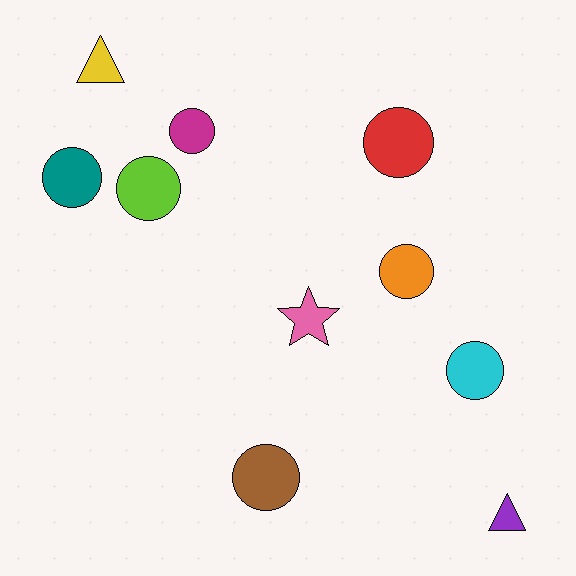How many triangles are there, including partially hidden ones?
There are 2 triangles.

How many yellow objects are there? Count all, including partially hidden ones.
There is 1 yellow object.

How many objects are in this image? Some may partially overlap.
There are 10 objects.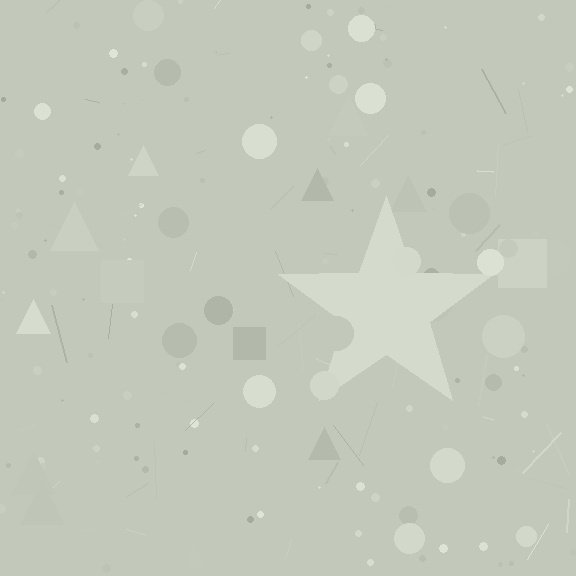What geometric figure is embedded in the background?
A star is embedded in the background.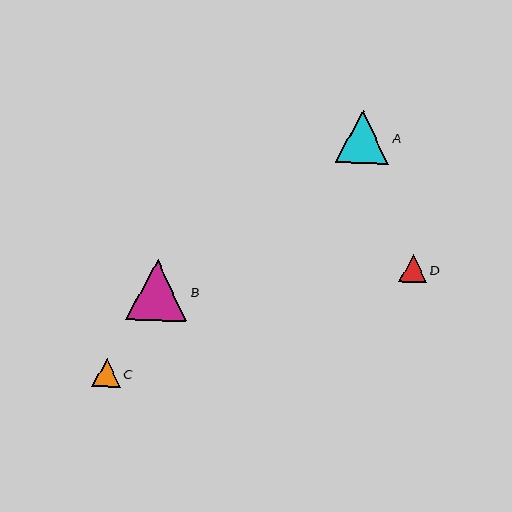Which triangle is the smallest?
Triangle D is the smallest with a size of approximately 28 pixels.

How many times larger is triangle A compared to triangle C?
Triangle A is approximately 1.9 times the size of triangle C.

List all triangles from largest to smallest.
From largest to smallest: B, A, C, D.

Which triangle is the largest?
Triangle B is the largest with a size of approximately 61 pixels.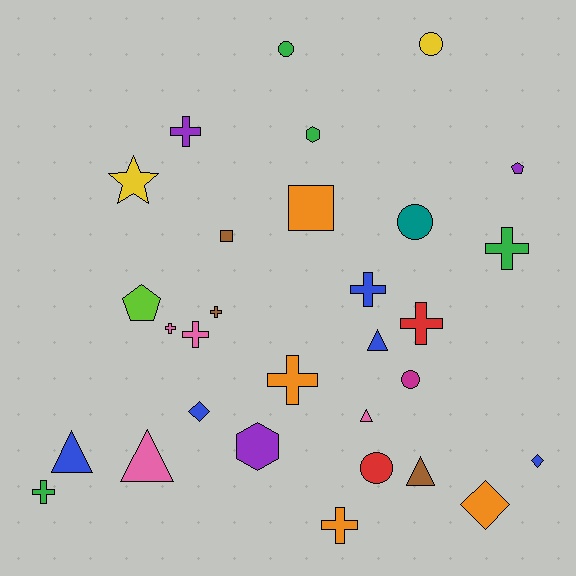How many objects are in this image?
There are 30 objects.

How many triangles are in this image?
There are 5 triangles.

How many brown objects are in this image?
There are 3 brown objects.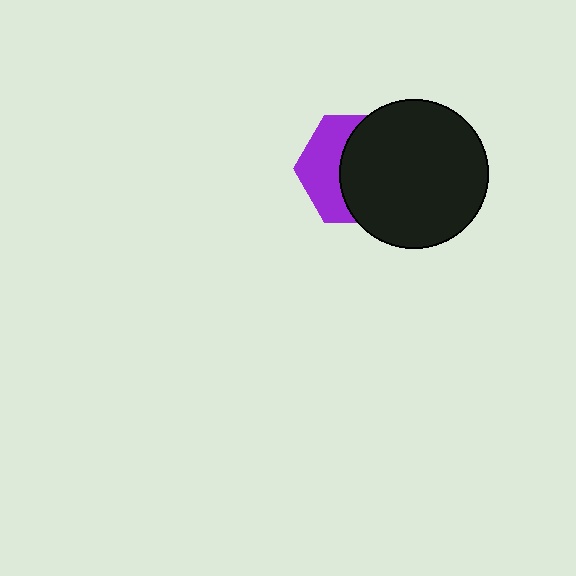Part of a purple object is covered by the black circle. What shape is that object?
It is a hexagon.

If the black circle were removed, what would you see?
You would see the complete purple hexagon.